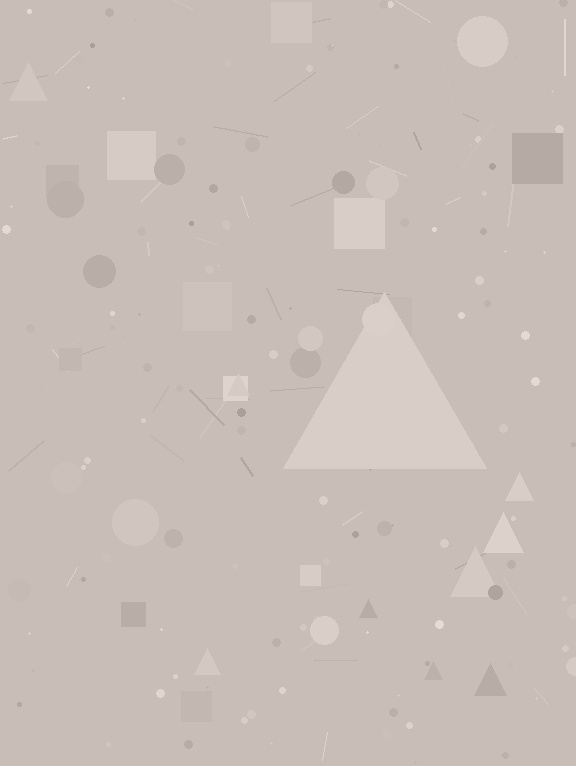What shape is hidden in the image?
A triangle is hidden in the image.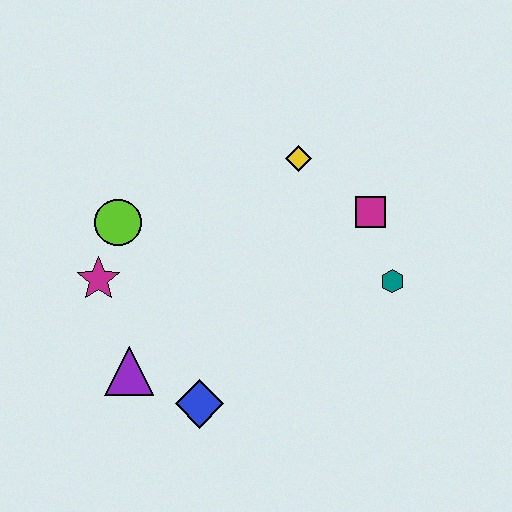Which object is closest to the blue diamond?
The purple triangle is closest to the blue diamond.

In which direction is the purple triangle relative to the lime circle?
The purple triangle is below the lime circle.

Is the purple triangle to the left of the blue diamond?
Yes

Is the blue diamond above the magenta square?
No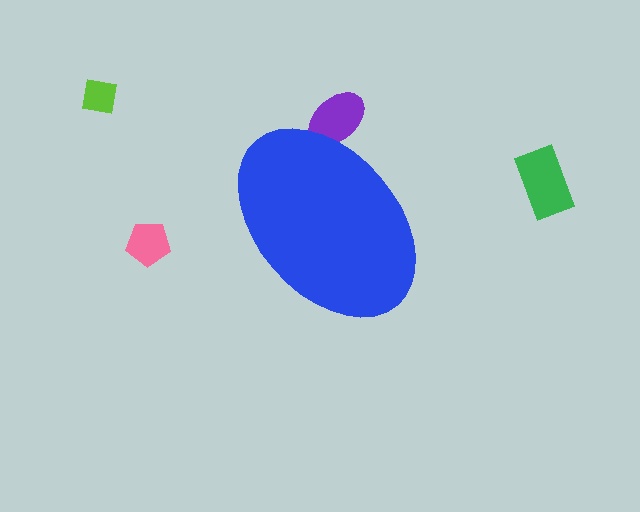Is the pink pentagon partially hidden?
No, the pink pentagon is fully visible.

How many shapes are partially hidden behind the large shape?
1 shape is partially hidden.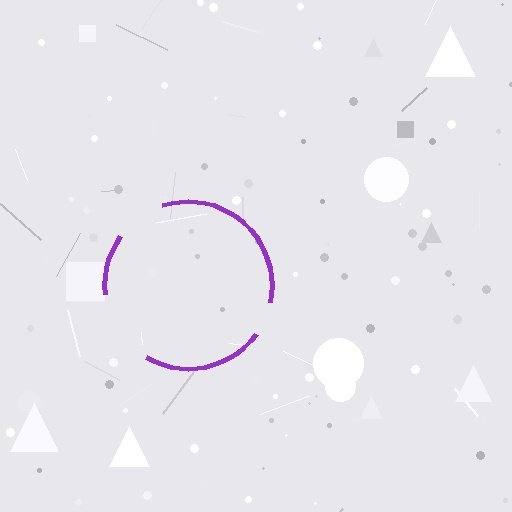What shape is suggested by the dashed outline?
The dashed outline suggests a circle.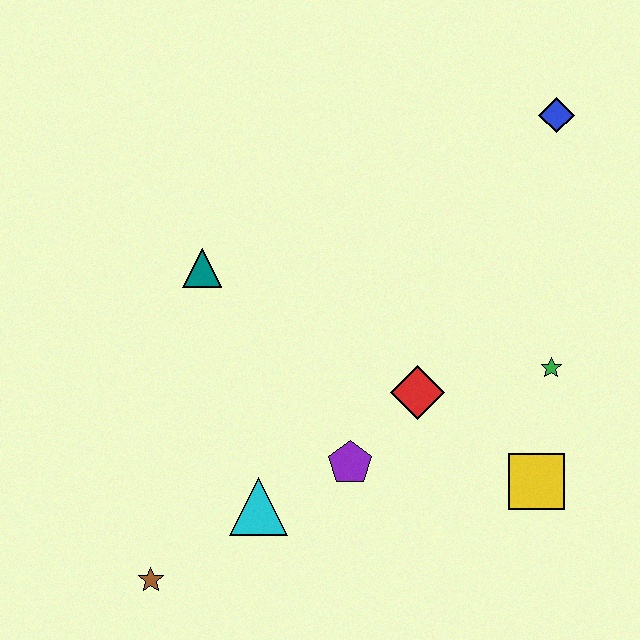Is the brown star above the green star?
No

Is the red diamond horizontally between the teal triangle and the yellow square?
Yes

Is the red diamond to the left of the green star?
Yes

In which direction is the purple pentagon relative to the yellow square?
The purple pentagon is to the left of the yellow square.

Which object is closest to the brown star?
The cyan triangle is closest to the brown star.